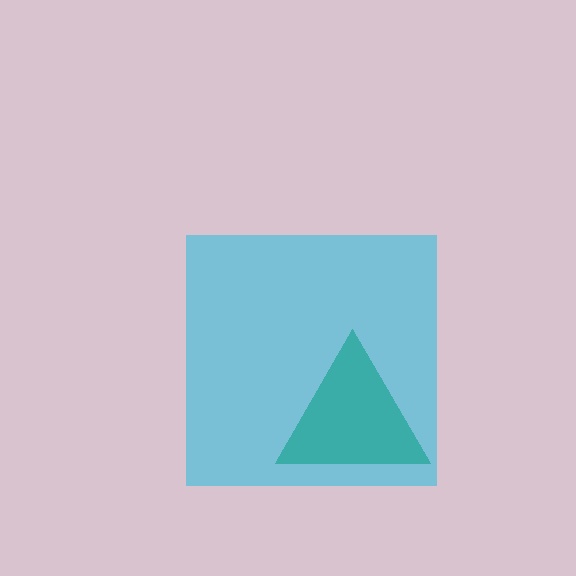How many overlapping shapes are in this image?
There are 2 overlapping shapes in the image.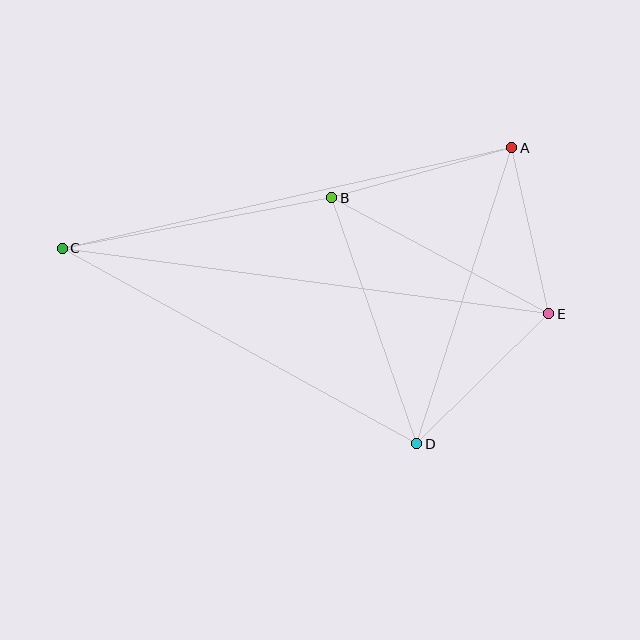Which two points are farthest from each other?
Points C and E are farthest from each other.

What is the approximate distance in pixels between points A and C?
The distance between A and C is approximately 460 pixels.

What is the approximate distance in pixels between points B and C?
The distance between B and C is approximately 274 pixels.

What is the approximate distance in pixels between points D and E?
The distance between D and E is approximately 186 pixels.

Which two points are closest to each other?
Points A and E are closest to each other.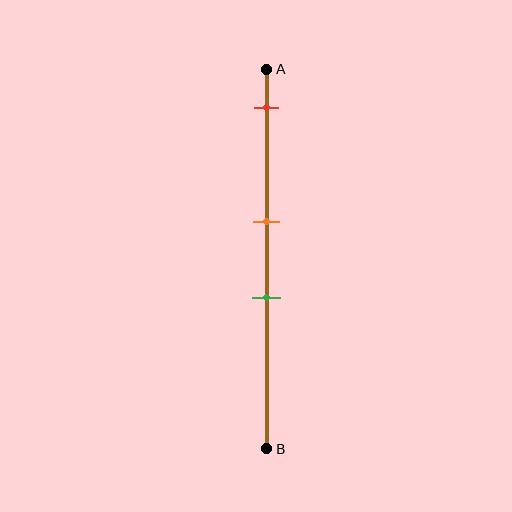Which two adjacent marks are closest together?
The orange and green marks are the closest adjacent pair.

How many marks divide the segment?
There are 3 marks dividing the segment.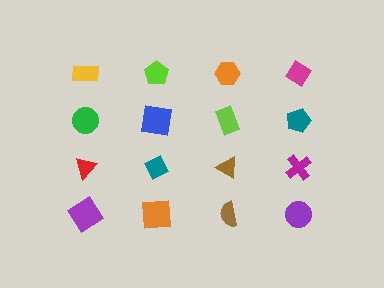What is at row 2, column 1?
A green circle.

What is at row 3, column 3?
A brown triangle.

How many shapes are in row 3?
4 shapes.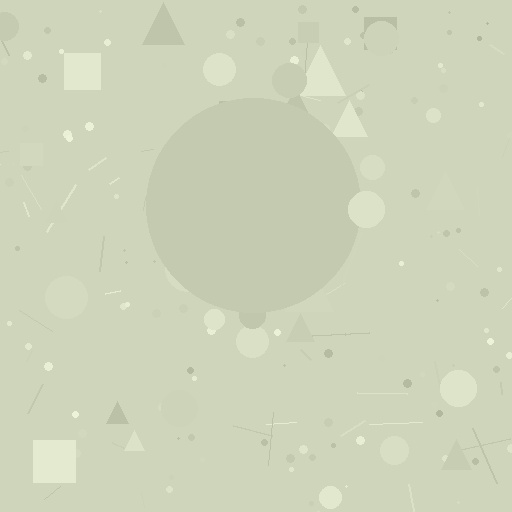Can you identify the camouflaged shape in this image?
The camouflaged shape is a circle.